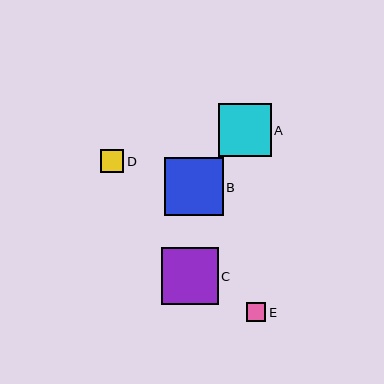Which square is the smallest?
Square E is the smallest with a size of approximately 19 pixels.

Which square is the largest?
Square B is the largest with a size of approximately 58 pixels.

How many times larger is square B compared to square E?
Square B is approximately 3.0 times the size of square E.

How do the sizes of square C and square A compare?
Square C and square A are approximately the same size.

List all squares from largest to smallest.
From largest to smallest: B, C, A, D, E.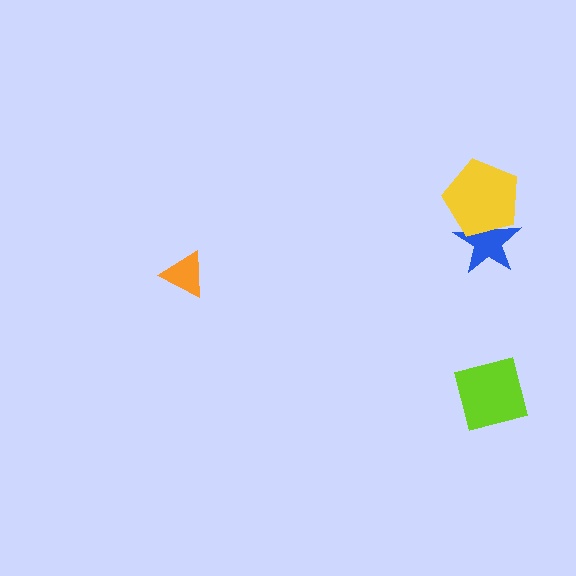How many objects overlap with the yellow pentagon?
1 object overlaps with the yellow pentagon.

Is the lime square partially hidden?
No, no other shape covers it.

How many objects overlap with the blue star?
1 object overlaps with the blue star.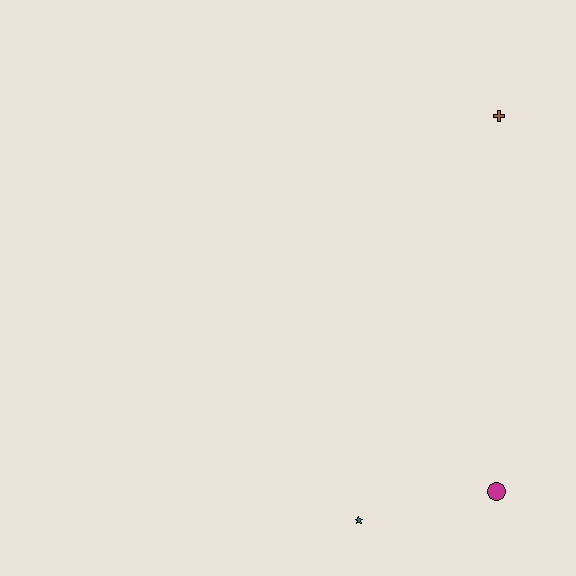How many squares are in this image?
There are no squares.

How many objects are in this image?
There are 3 objects.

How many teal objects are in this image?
There is 1 teal object.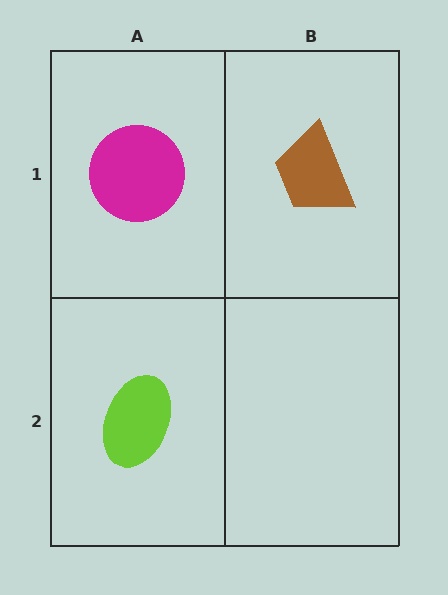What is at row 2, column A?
A lime ellipse.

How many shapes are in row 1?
2 shapes.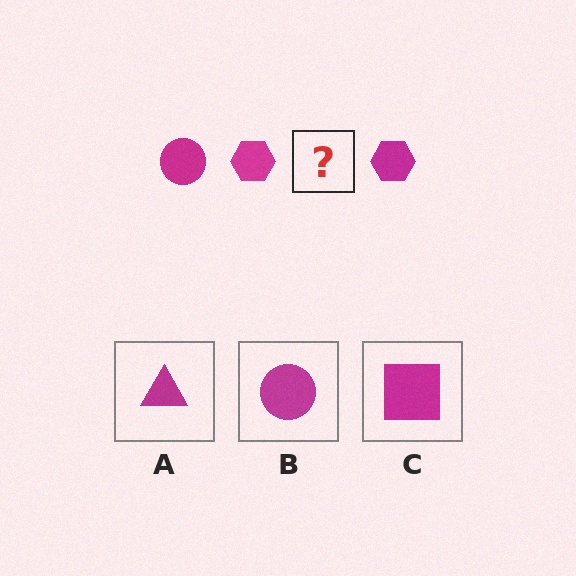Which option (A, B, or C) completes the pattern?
B.